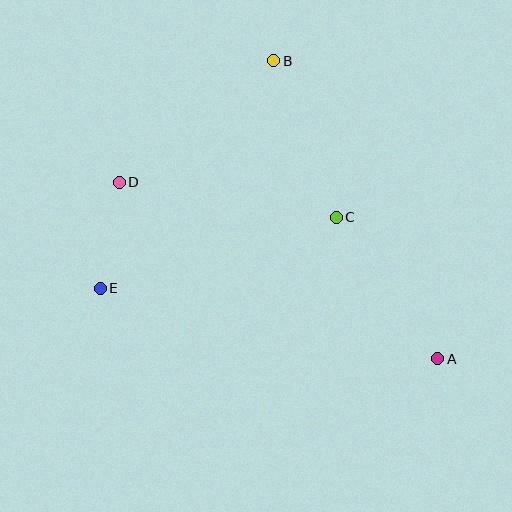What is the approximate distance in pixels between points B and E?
The distance between B and E is approximately 286 pixels.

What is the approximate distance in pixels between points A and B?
The distance between A and B is approximately 340 pixels.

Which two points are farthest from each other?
Points A and D are farthest from each other.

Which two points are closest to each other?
Points D and E are closest to each other.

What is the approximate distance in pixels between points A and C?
The distance between A and C is approximately 174 pixels.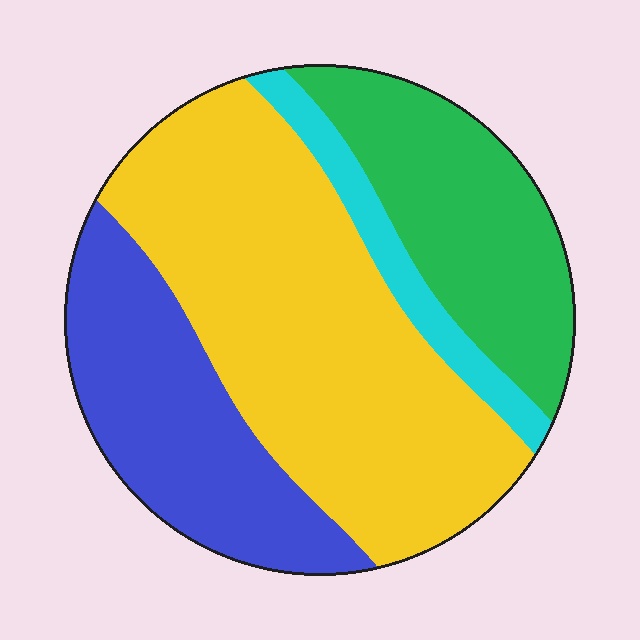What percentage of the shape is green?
Green covers about 20% of the shape.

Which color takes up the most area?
Yellow, at roughly 45%.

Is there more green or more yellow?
Yellow.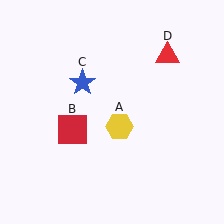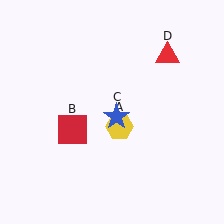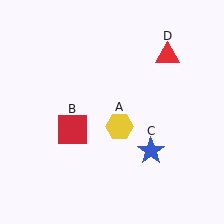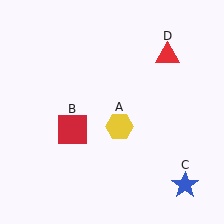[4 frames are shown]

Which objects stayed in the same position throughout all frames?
Yellow hexagon (object A) and red square (object B) and red triangle (object D) remained stationary.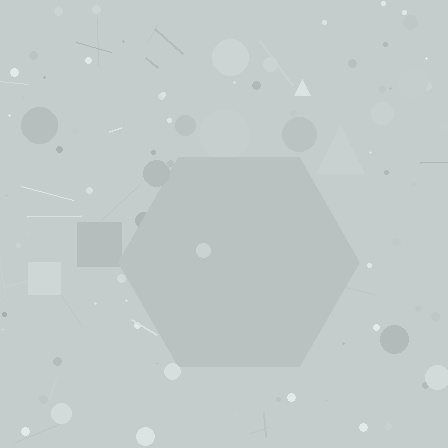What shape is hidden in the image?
A hexagon is hidden in the image.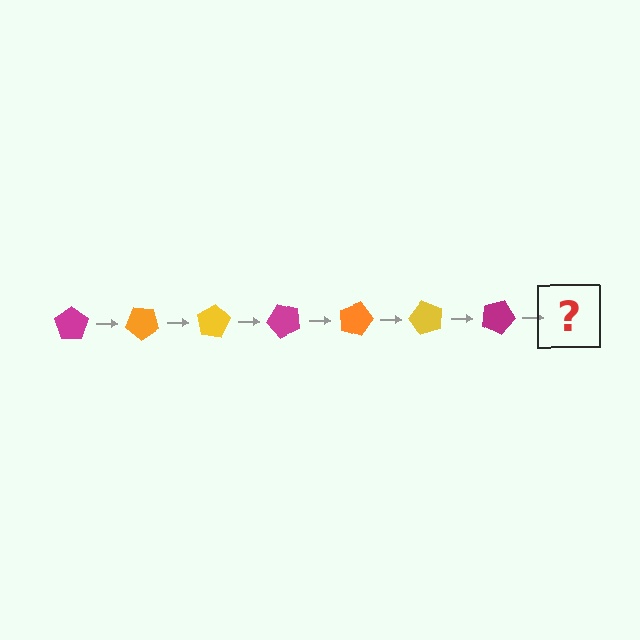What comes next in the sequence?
The next element should be an orange pentagon, rotated 280 degrees from the start.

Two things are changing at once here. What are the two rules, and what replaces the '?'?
The two rules are that it rotates 40 degrees each step and the color cycles through magenta, orange, and yellow. The '?' should be an orange pentagon, rotated 280 degrees from the start.